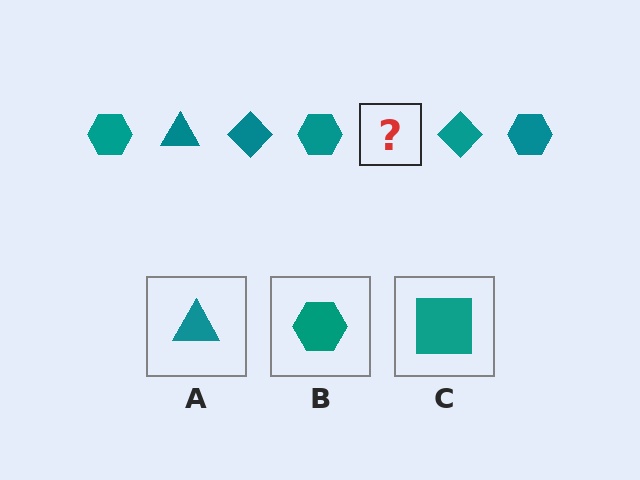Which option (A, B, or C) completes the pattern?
A.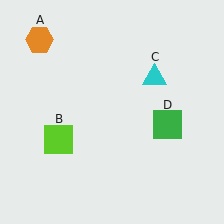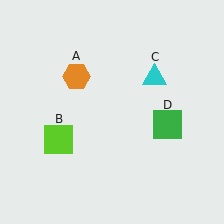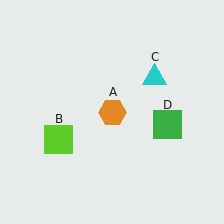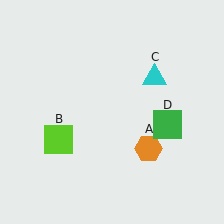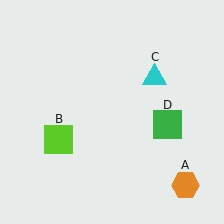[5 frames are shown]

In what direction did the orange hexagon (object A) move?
The orange hexagon (object A) moved down and to the right.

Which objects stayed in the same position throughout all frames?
Lime square (object B) and cyan triangle (object C) and green square (object D) remained stationary.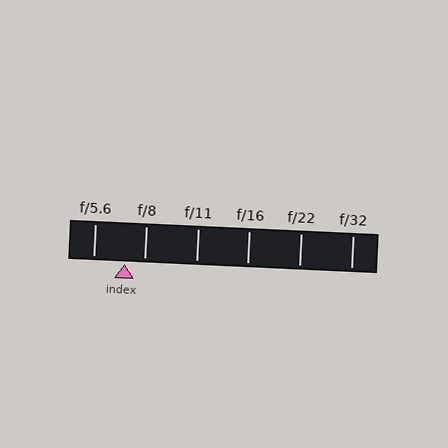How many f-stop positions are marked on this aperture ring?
There are 6 f-stop positions marked.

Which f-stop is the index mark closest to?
The index mark is closest to f/8.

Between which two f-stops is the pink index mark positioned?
The index mark is between f/5.6 and f/8.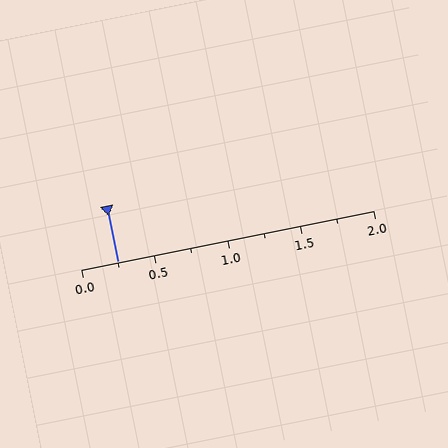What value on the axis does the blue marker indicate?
The marker indicates approximately 0.25.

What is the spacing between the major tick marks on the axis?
The major ticks are spaced 0.5 apart.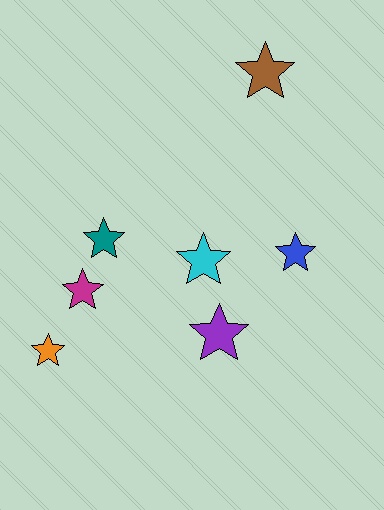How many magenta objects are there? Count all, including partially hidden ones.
There is 1 magenta object.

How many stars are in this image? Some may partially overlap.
There are 7 stars.